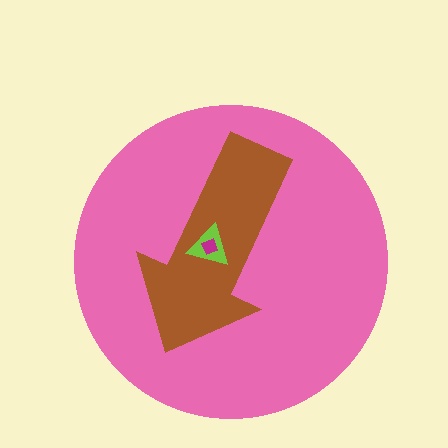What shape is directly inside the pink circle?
The brown arrow.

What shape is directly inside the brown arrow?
The lime triangle.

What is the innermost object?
The magenta square.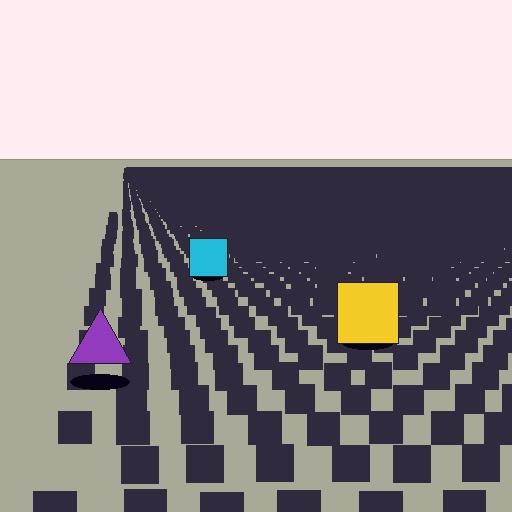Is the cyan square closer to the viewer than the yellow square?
No. The yellow square is closer — you can tell from the texture gradient: the ground texture is coarser near it.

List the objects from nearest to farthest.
From nearest to farthest: the purple triangle, the yellow square, the cyan square.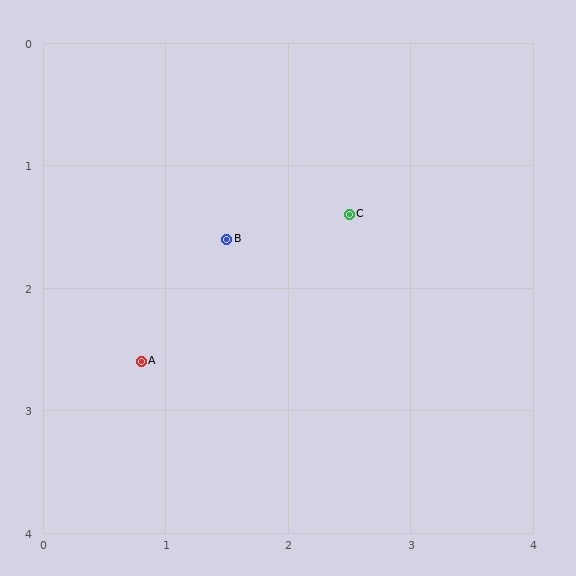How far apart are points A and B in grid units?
Points A and B are about 1.2 grid units apart.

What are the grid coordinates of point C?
Point C is at approximately (2.5, 1.4).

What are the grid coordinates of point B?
Point B is at approximately (1.5, 1.6).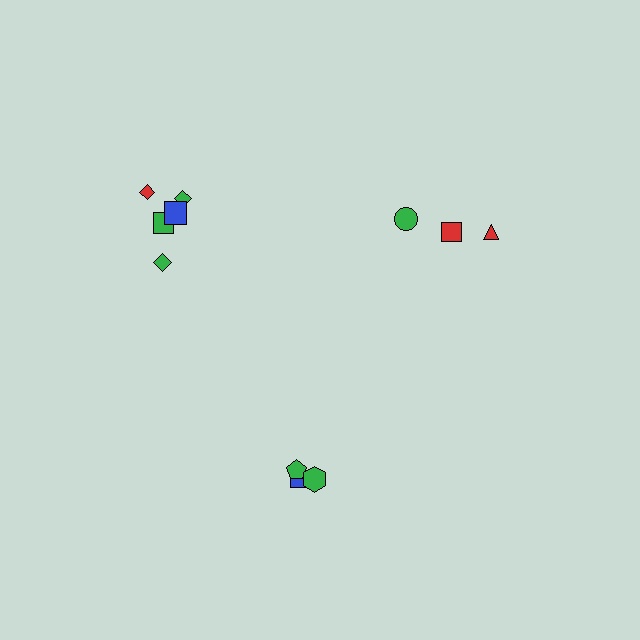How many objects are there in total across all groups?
There are 11 objects.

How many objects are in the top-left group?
There are 5 objects.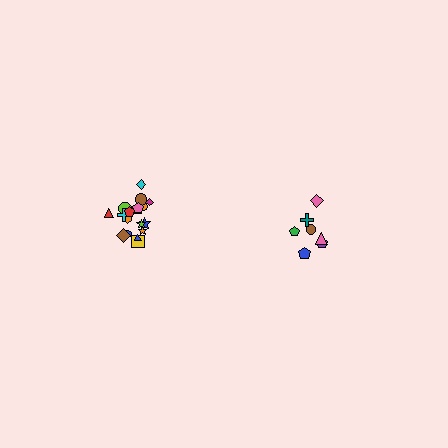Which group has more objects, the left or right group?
The left group.